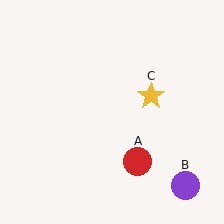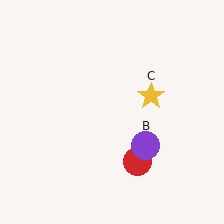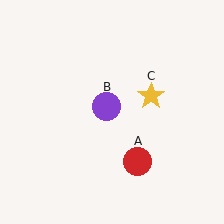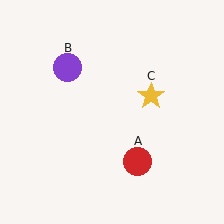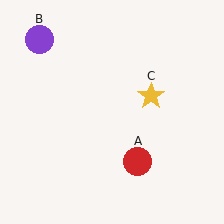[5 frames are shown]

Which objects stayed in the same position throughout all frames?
Red circle (object A) and yellow star (object C) remained stationary.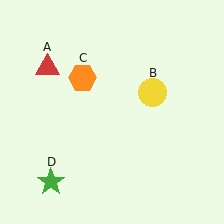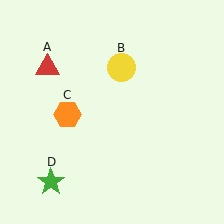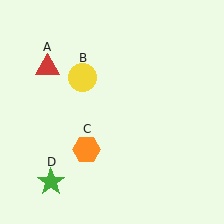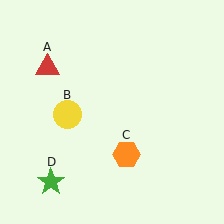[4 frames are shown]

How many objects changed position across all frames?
2 objects changed position: yellow circle (object B), orange hexagon (object C).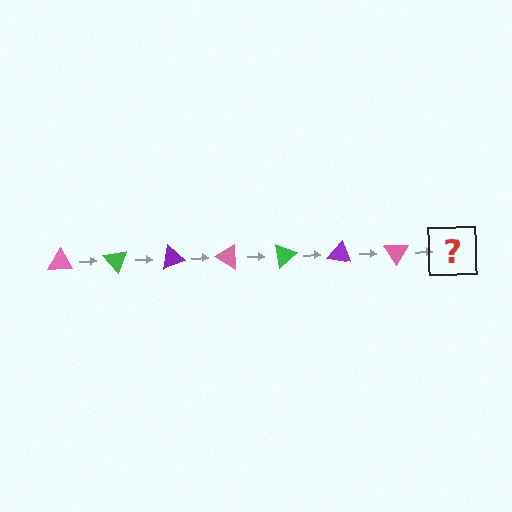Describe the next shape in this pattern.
It should be a green triangle, rotated 350 degrees from the start.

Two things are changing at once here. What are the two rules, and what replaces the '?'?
The two rules are that it rotates 50 degrees each step and the color cycles through pink, green, and purple. The '?' should be a green triangle, rotated 350 degrees from the start.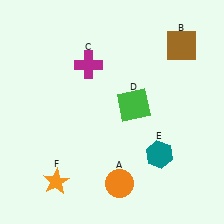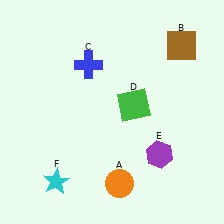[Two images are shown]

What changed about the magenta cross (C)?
In Image 1, C is magenta. In Image 2, it changed to blue.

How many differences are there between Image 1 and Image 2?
There are 3 differences between the two images.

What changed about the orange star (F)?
In Image 1, F is orange. In Image 2, it changed to cyan.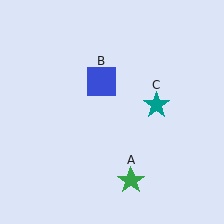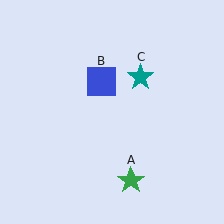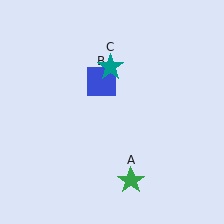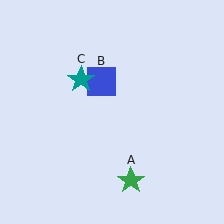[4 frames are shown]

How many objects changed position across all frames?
1 object changed position: teal star (object C).